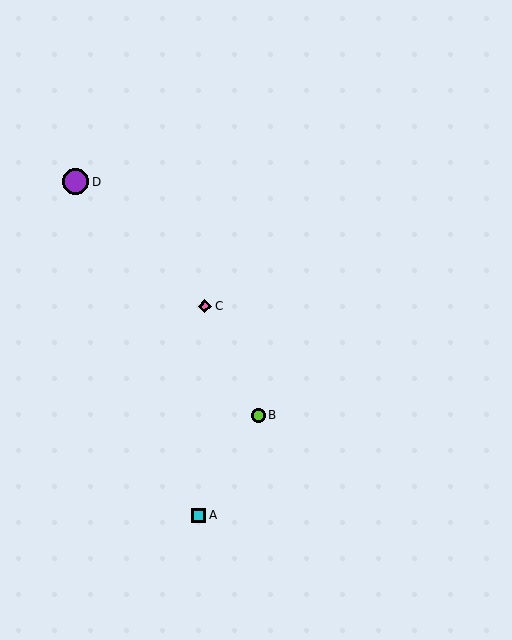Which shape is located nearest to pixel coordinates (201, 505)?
The cyan square (labeled A) at (199, 515) is nearest to that location.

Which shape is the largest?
The purple circle (labeled D) is the largest.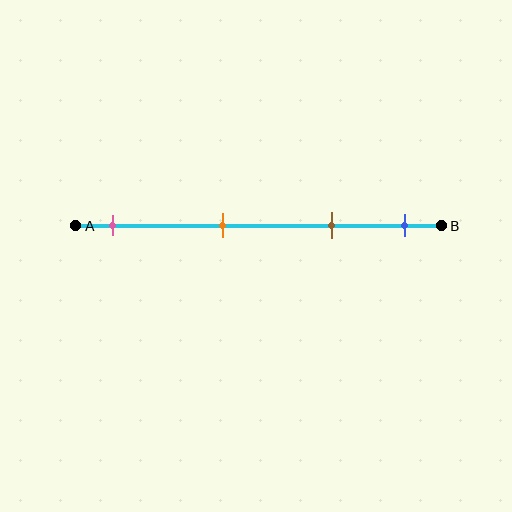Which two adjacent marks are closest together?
The brown and blue marks are the closest adjacent pair.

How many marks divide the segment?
There are 4 marks dividing the segment.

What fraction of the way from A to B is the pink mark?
The pink mark is approximately 10% (0.1) of the way from A to B.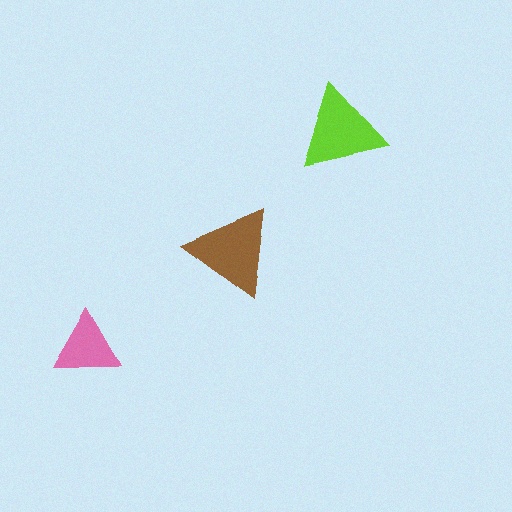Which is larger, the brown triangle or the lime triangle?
The brown one.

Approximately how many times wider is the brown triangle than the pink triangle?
About 1.5 times wider.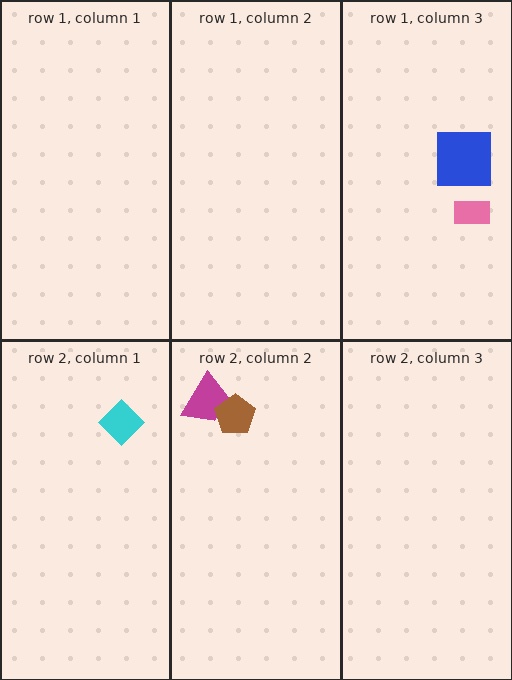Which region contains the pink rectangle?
The row 1, column 3 region.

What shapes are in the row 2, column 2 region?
The magenta trapezoid, the brown pentagon.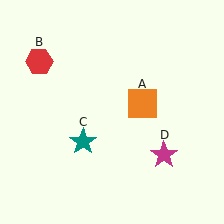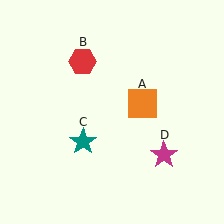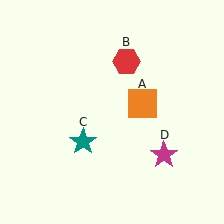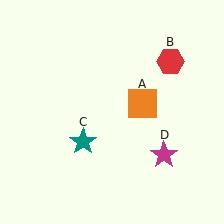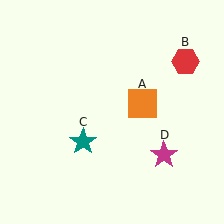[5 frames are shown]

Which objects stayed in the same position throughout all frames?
Orange square (object A) and teal star (object C) and magenta star (object D) remained stationary.